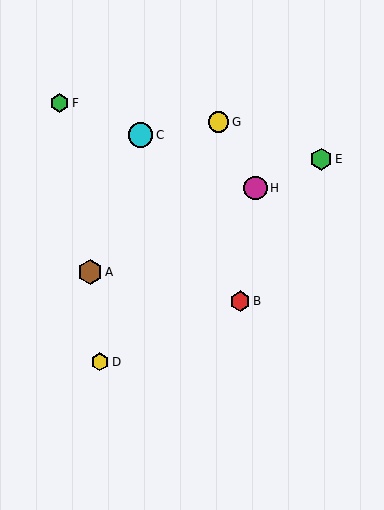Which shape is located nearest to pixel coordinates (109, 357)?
The yellow hexagon (labeled D) at (100, 362) is nearest to that location.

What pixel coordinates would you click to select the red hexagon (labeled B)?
Click at (240, 301) to select the red hexagon B.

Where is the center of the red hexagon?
The center of the red hexagon is at (240, 301).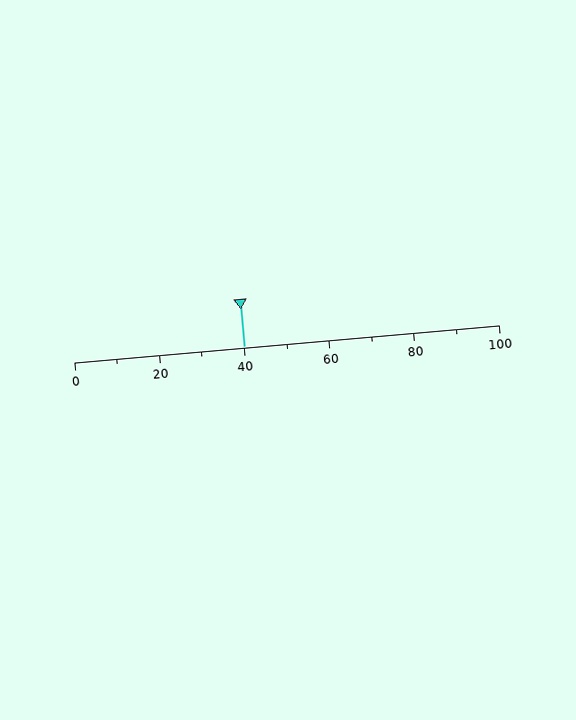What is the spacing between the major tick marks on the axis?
The major ticks are spaced 20 apart.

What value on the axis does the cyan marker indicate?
The marker indicates approximately 40.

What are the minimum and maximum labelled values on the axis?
The axis runs from 0 to 100.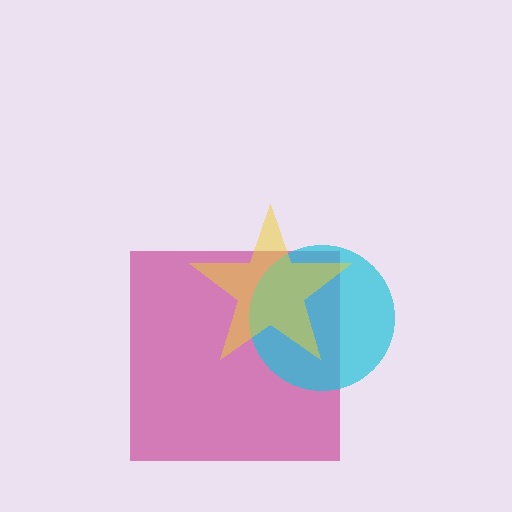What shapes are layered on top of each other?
The layered shapes are: a magenta square, a cyan circle, a yellow star.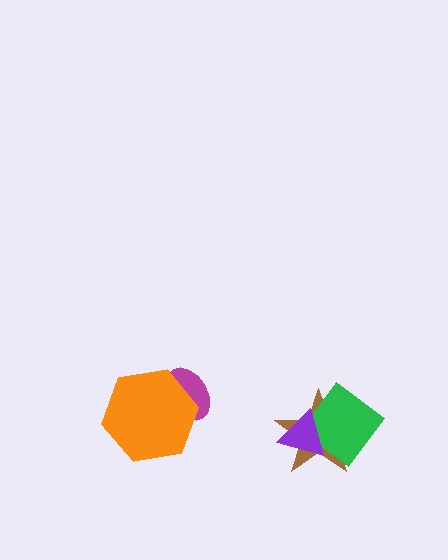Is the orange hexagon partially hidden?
No, no other shape covers it.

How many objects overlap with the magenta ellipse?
1 object overlaps with the magenta ellipse.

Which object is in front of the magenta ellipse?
The orange hexagon is in front of the magenta ellipse.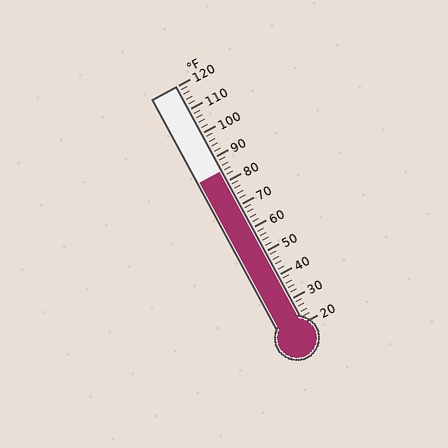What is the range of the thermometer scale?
The thermometer scale ranges from 20°F to 120°F.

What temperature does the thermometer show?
The thermometer shows approximately 84°F.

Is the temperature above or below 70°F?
The temperature is above 70°F.